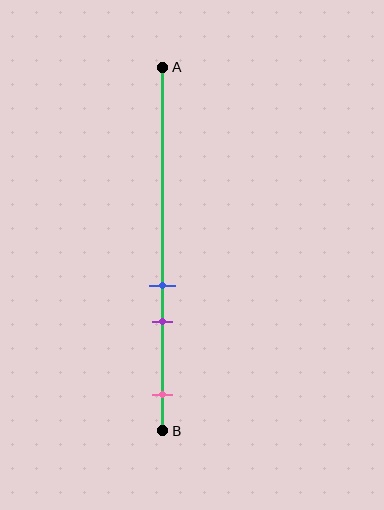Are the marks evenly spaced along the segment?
No, the marks are not evenly spaced.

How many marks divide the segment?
There are 3 marks dividing the segment.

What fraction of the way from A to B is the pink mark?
The pink mark is approximately 90% (0.9) of the way from A to B.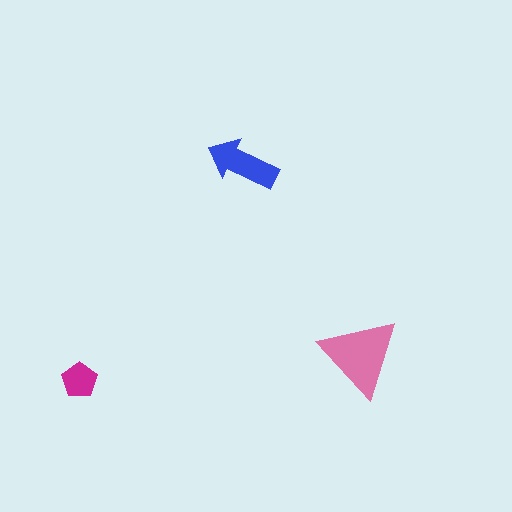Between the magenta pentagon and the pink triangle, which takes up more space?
The pink triangle.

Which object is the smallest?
The magenta pentagon.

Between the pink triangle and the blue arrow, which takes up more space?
The pink triangle.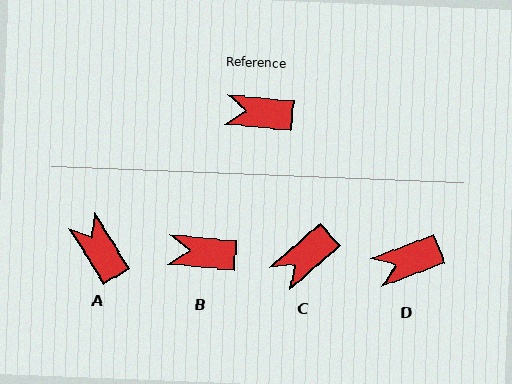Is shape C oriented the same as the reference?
No, it is off by about 47 degrees.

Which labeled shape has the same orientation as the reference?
B.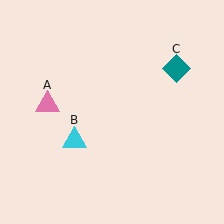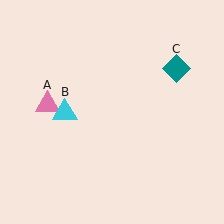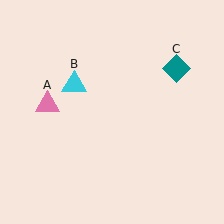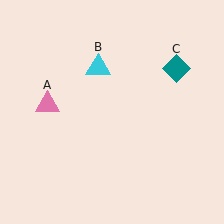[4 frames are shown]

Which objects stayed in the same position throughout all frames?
Pink triangle (object A) and teal diamond (object C) remained stationary.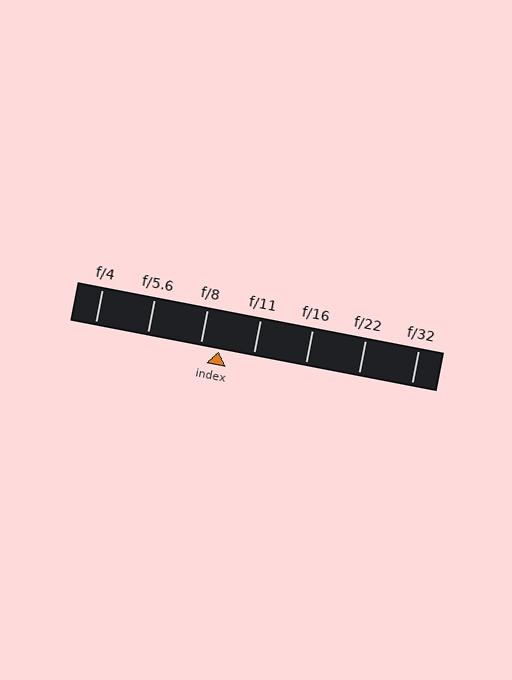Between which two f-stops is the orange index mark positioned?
The index mark is between f/8 and f/11.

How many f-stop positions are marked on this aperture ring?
There are 7 f-stop positions marked.